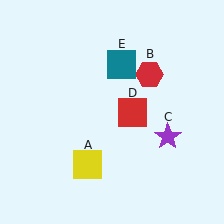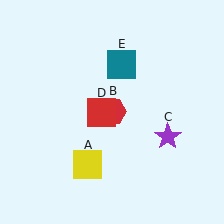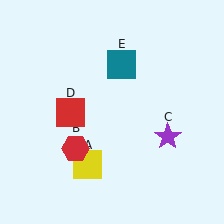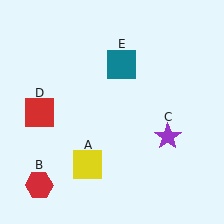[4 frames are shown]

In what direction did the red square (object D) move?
The red square (object D) moved left.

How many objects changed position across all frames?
2 objects changed position: red hexagon (object B), red square (object D).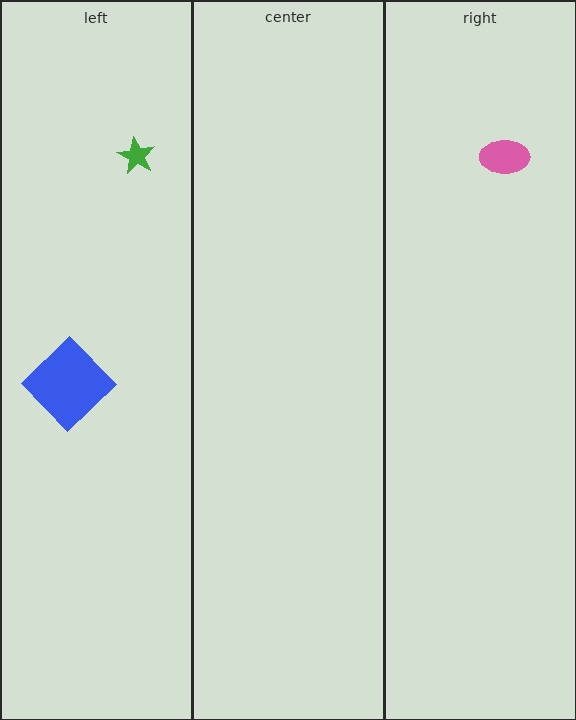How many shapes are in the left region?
2.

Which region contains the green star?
The left region.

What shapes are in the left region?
The blue diamond, the green star.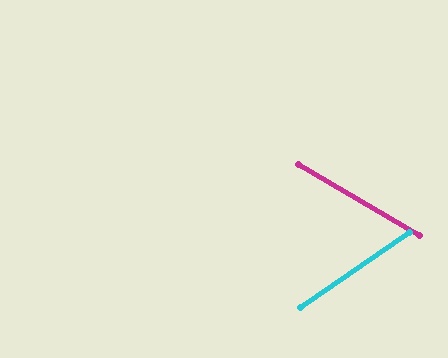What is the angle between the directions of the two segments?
Approximately 65 degrees.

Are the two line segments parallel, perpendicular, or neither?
Neither parallel nor perpendicular — they differ by about 65°.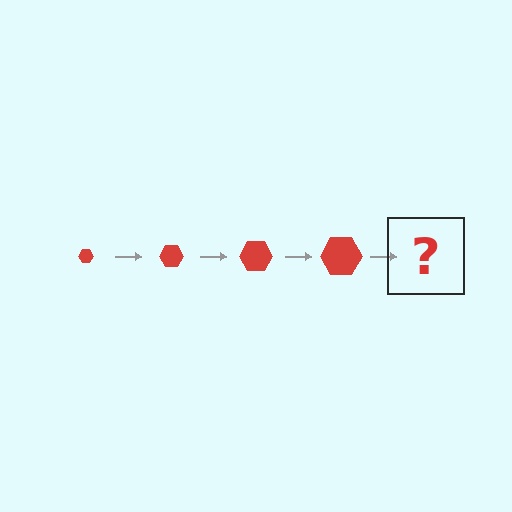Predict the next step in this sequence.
The next step is a red hexagon, larger than the previous one.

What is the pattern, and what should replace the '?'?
The pattern is that the hexagon gets progressively larger each step. The '?' should be a red hexagon, larger than the previous one.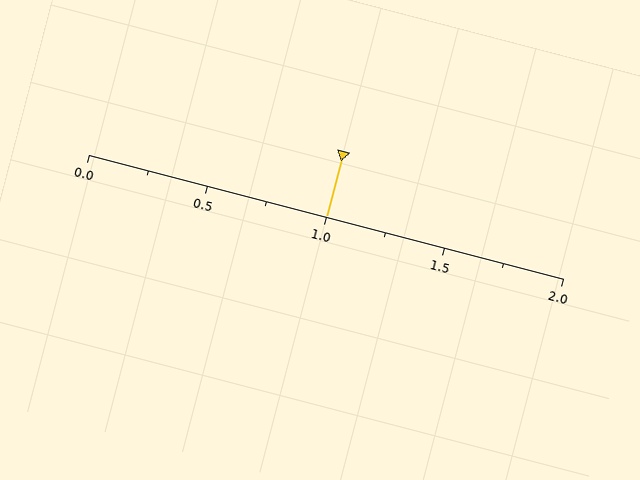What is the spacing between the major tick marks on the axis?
The major ticks are spaced 0.5 apart.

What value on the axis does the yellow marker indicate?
The marker indicates approximately 1.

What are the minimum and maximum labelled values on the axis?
The axis runs from 0.0 to 2.0.